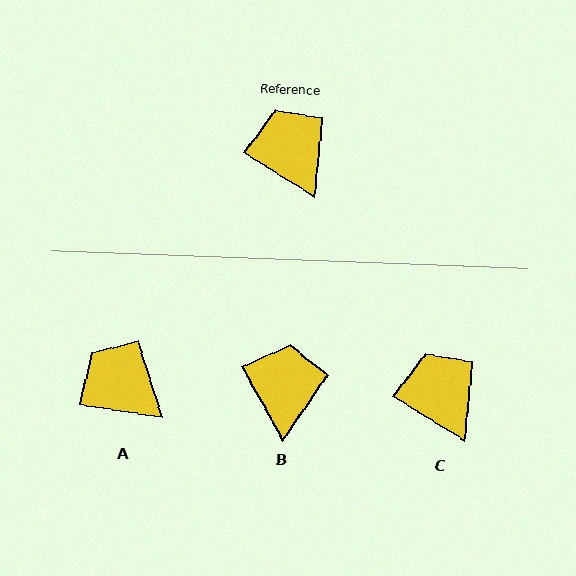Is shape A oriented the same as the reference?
No, it is off by about 23 degrees.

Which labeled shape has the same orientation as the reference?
C.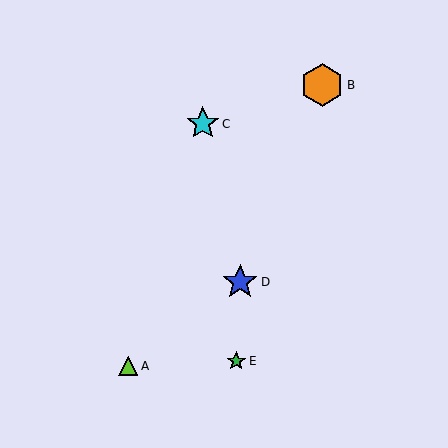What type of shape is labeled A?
Shape A is a lime triangle.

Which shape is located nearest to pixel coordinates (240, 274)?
The blue star (labeled D) at (240, 282) is nearest to that location.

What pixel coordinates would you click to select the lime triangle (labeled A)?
Click at (128, 366) to select the lime triangle A.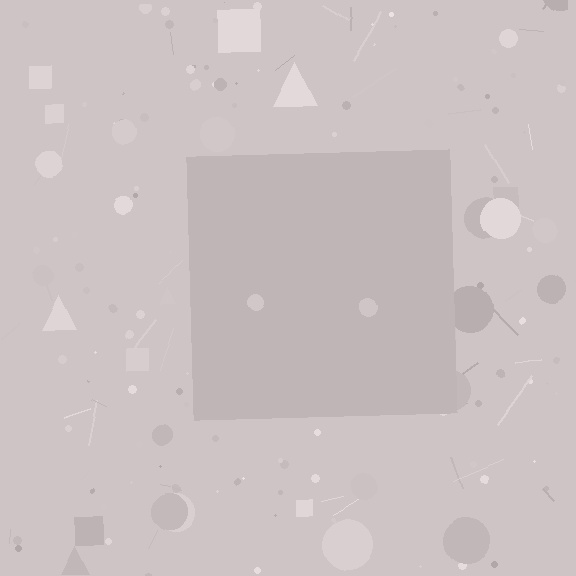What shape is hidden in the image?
A square is hidden in the image.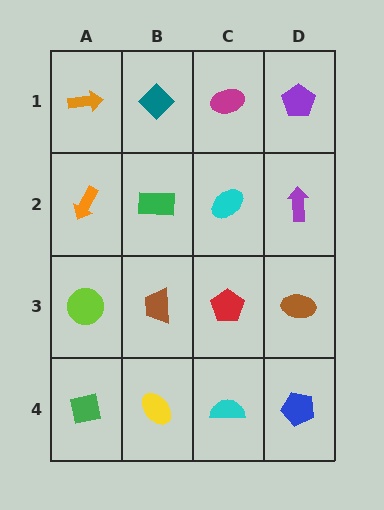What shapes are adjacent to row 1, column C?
A cyan ellipse (row 2, column C), a teal diamond (row 1, column B), a purple pentagon (row 1, column D).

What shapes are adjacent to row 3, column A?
An orange arrow (row 2, column A), a green square (row 4, column A), a brown trapezoid (row 3, column B).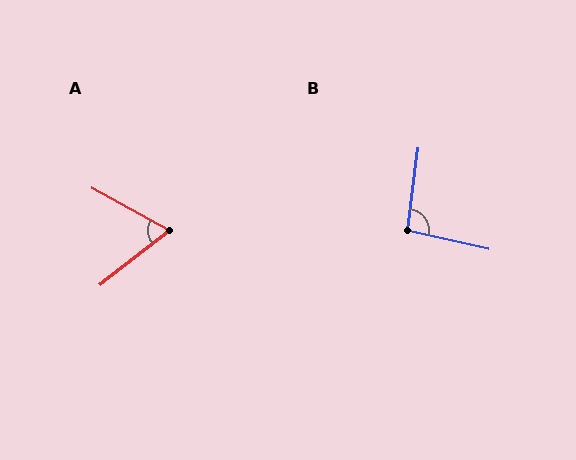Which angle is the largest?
B, at approximately 95 degrees.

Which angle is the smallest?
A, at approximately 66 degrees.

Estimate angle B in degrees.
Approximately 95 degrees.